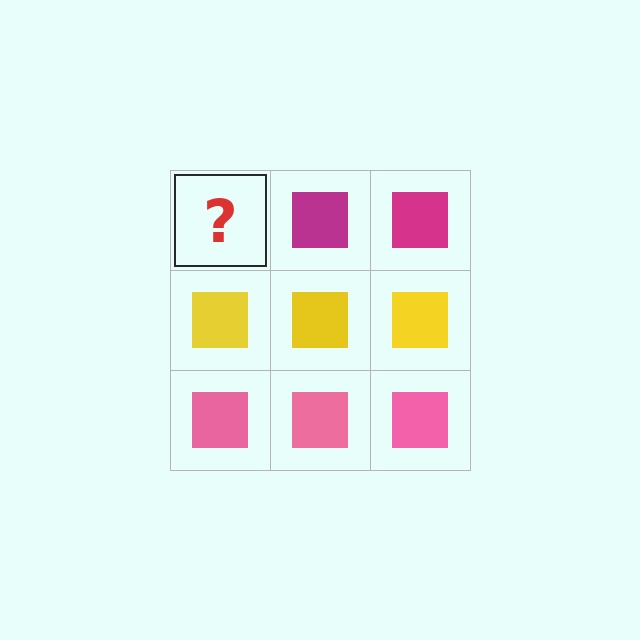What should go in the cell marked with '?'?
The missing cell should contain a magenta square.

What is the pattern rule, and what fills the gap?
The rule is that each row has a consistent color. The gap should be filled with a magenta square.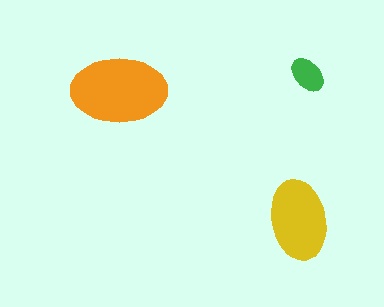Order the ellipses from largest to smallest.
the orange one, the yellow one, the green one.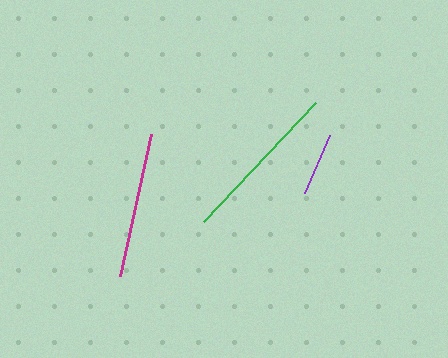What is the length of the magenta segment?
The magenta segment is approximately 146 pixels long.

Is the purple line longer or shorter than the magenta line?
The magenta line is longer than the purple line.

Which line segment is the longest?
The green line is the longest at approximately 163 pixels.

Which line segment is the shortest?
The purple line is the shortest at approximately 64 pixels.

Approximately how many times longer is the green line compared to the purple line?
The green line is approximately 2.6 times the length of the purple line.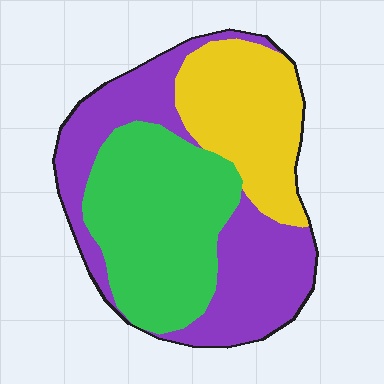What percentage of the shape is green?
Green takes up about three eighths (3/8) of the shape.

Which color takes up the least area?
Yellow, at roughly 25%.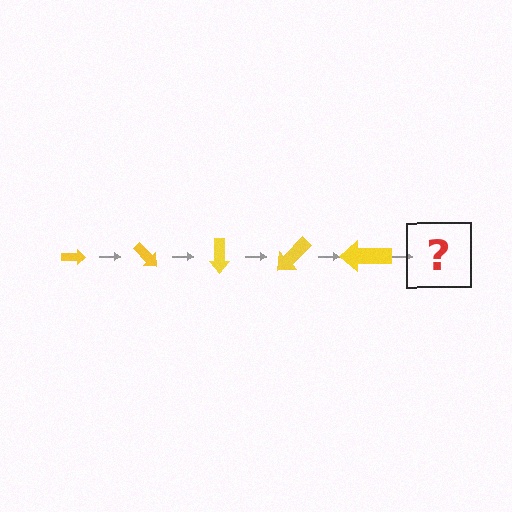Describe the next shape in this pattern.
It should be an arrow, larger than the previous one and rotated 225 degrees from the start.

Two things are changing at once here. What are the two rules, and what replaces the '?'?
The two rules are that the arrow grows larger each step and it rotates 45 degrees each step. The '?' should be an arrow, larger than the previous one and rotated 225 degrees from the start.